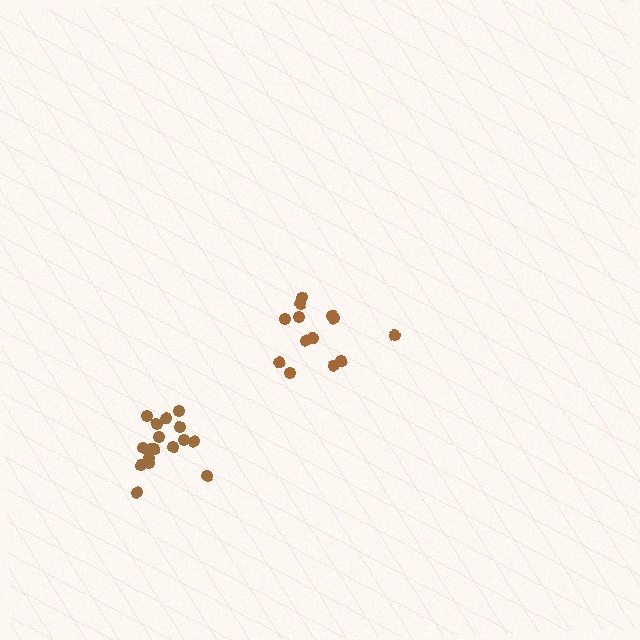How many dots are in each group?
Group 1: 13 dots, Group 2: 17 dots (30 total).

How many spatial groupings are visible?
There are 2 spatial groupings.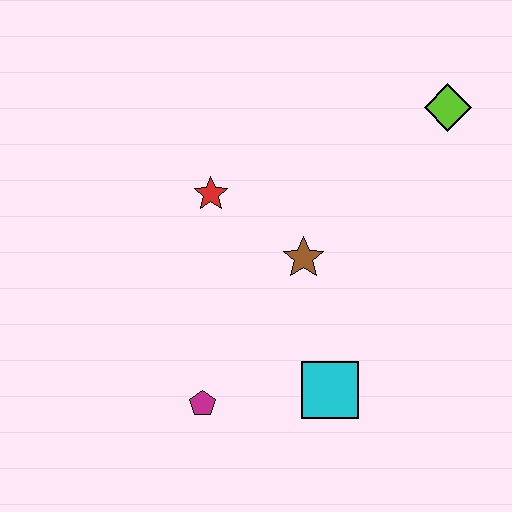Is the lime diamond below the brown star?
No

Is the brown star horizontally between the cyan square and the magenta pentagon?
Yes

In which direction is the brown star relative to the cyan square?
The brown star is above the cyan square.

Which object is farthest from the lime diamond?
The magenta pentagon is farthest from the lime diamond.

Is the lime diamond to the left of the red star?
No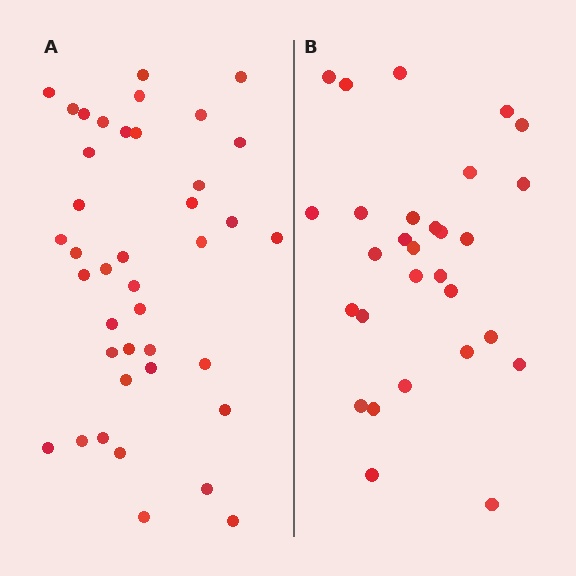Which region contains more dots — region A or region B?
Region A (the left region) has more dots.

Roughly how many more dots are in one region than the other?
Region A has roughly 12 or so more dots than region B.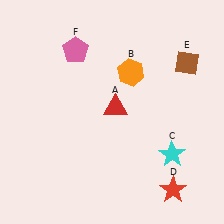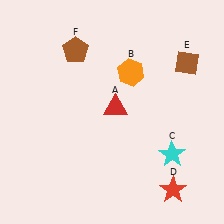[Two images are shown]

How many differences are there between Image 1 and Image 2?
There is 1 difference between the two images.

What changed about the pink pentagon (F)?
In Image 1, F is pink. In Image 2, it changed to brown.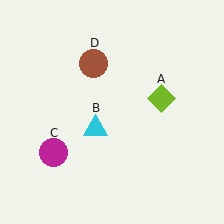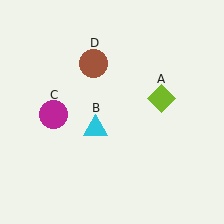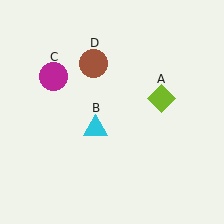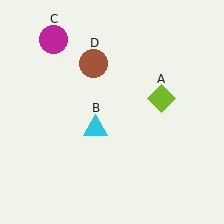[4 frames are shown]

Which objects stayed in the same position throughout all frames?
Lime diamond (object A) and cyan triangle (object B) and brown circle (object D) remained stationary.